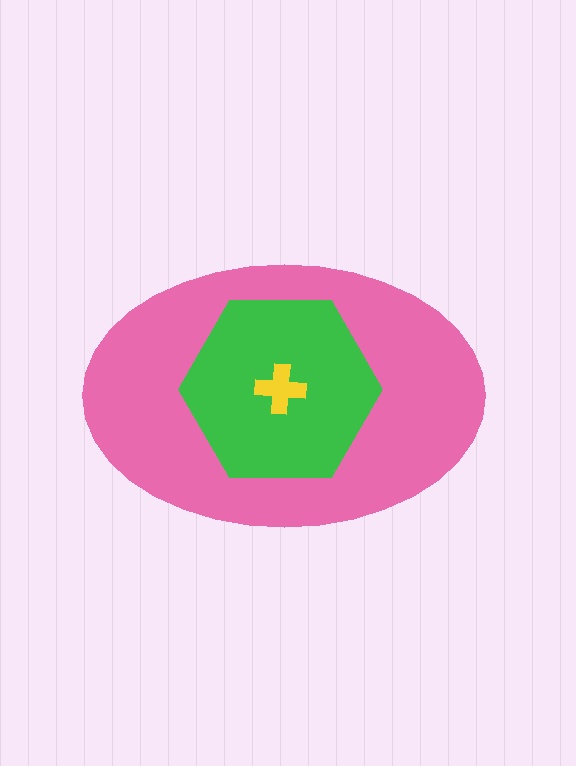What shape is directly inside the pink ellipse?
The green hexagon.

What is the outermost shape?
The pink ellipse.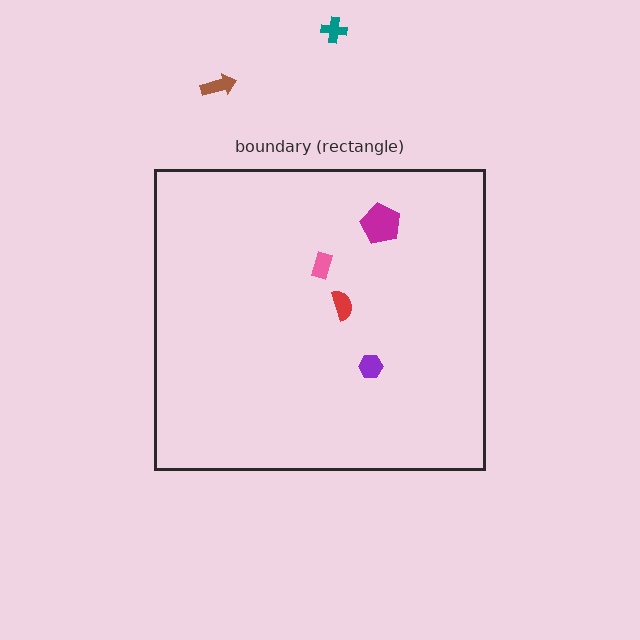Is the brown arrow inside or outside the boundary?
Outside.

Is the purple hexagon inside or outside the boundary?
Inside.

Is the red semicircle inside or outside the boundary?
Inside.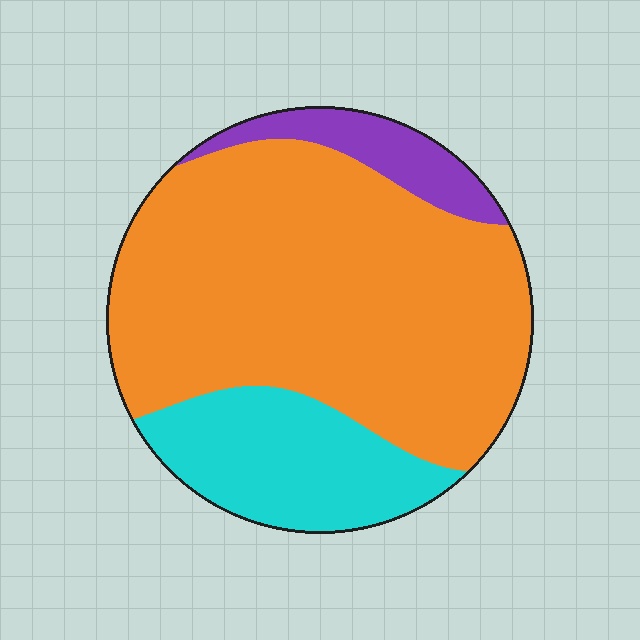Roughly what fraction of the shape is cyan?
Cyan covers about 20% of the shape.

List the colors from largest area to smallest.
From largest to smallest: orange, cyan, purple.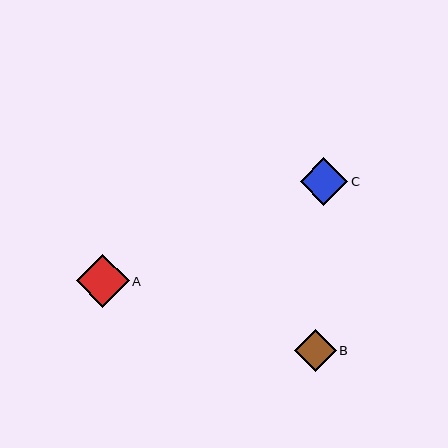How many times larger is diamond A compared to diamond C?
Diamond A is approximately 1.1 times the size of diamond C.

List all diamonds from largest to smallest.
From largest to smallest: A, C, B.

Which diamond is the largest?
Diamond A is the largest with a size of approximately 53 pixels.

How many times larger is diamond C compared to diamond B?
Diamond C is approximately 1.1 times the size of diamond B.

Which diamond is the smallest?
Diamond B is the smallest with a size of approximately 42 pixels.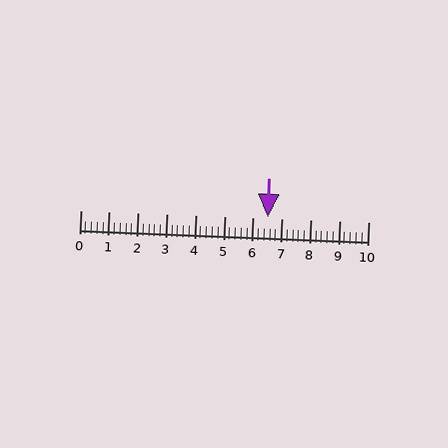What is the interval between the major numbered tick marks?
The major tick marks are spaced 1 units apart.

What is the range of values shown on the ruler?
The ruler shows values from 0 to 10.